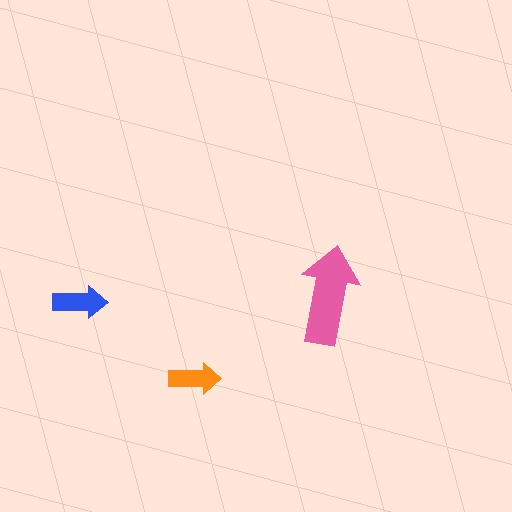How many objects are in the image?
There are 3 objects in the image.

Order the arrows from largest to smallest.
the pink one, the blue one, the orange one.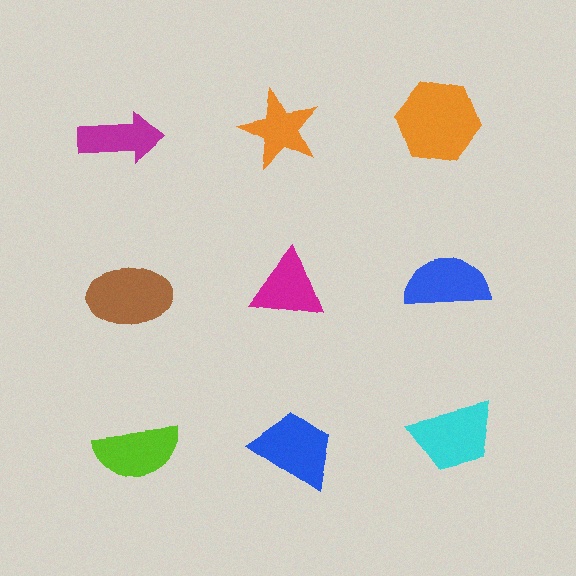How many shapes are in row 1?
3 shapes.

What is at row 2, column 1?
A brown ellipse.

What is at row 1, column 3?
An orange hexagon.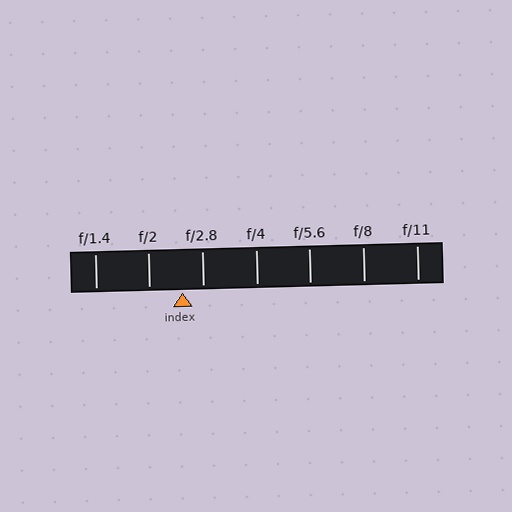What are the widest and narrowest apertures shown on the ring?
The widest aperture shown is f/1.4 and the narrowest is f/11.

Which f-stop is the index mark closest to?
The index mark is closest to f/2.8.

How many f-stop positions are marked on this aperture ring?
There are 7 f-stop positions marked.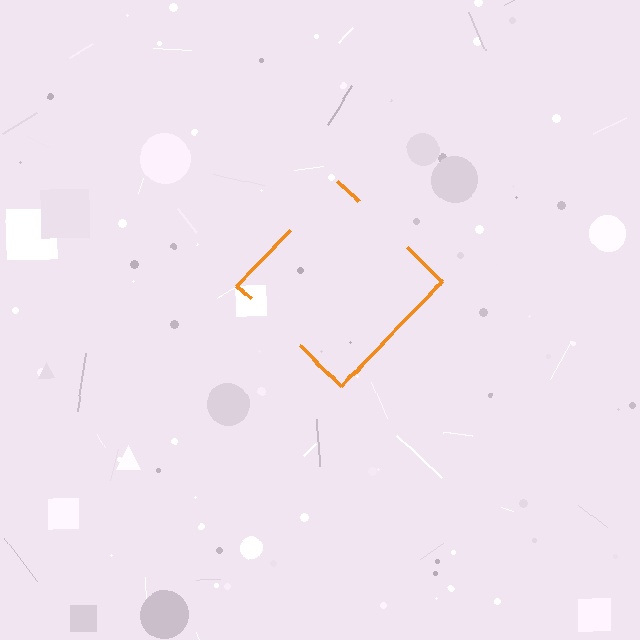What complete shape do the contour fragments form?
The contour fragments form a diamond.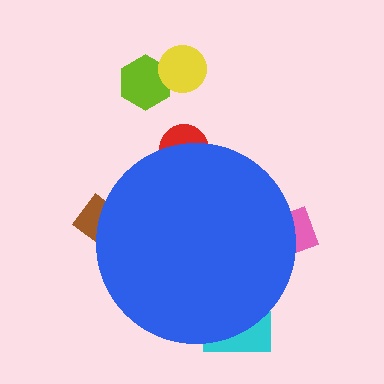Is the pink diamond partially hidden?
Yes, the pink diamond is partially hidden behind the blue circle.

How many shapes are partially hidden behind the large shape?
4 shapes are partially hidden.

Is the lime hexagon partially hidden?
No, the lime hexagon is fully visible.